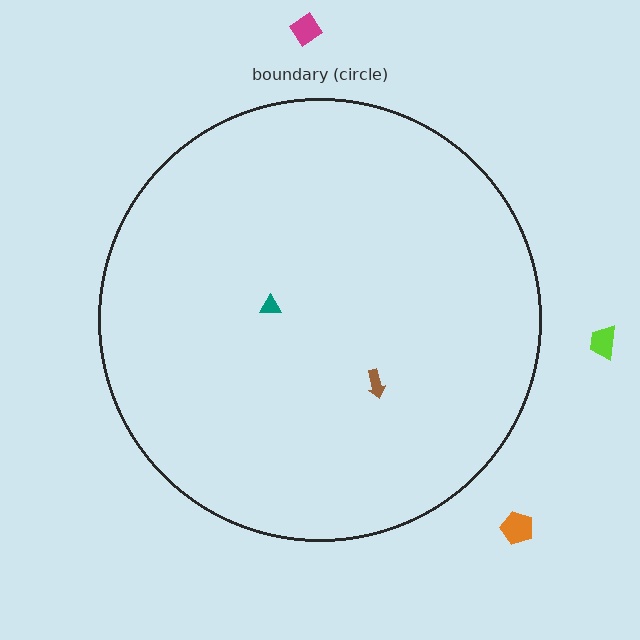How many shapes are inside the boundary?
2 inside, 3 outside.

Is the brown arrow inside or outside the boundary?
Inside.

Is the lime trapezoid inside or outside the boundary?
Outside.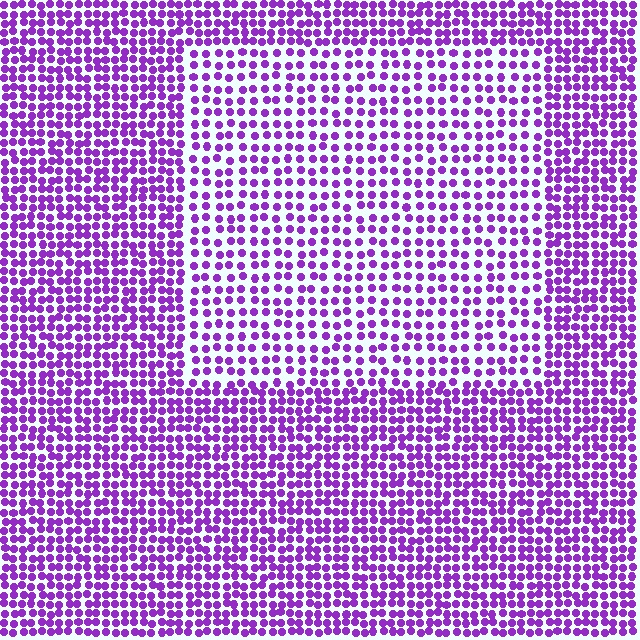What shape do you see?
I see a rectangle.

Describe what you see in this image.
The image contains small purple elements arranged at two different densities. A rectangle-shaped region is visible where the elements are less densely packed than the surrounding area.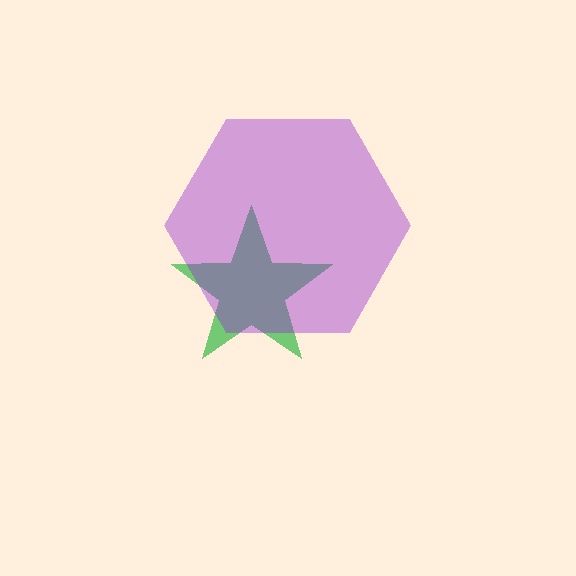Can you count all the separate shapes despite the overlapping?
Yes, there are 2 separate shapes.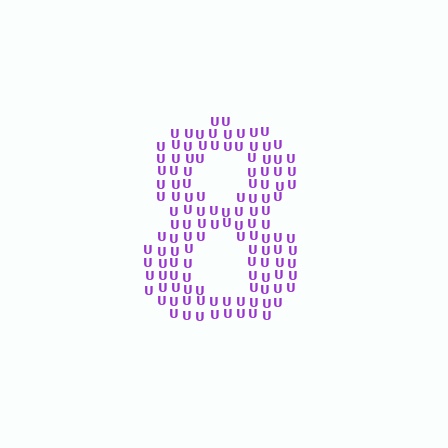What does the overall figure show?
The overall figure shows the digit 8.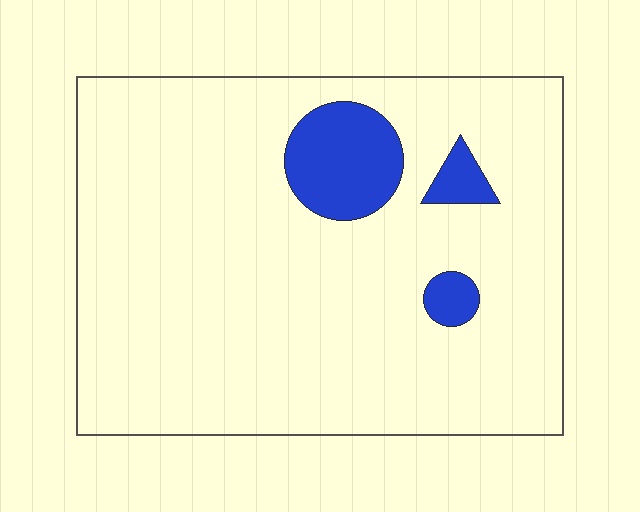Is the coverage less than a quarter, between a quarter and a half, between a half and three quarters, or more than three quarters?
Less than a quarter.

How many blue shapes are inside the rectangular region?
3.